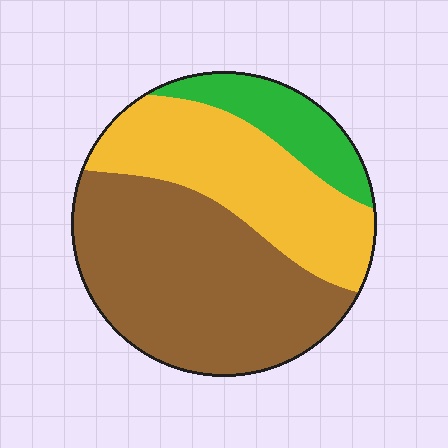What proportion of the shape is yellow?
Yellow takes up about one third (1/3) of the shape.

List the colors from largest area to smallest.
From largest to smallest: brown, yellow, green.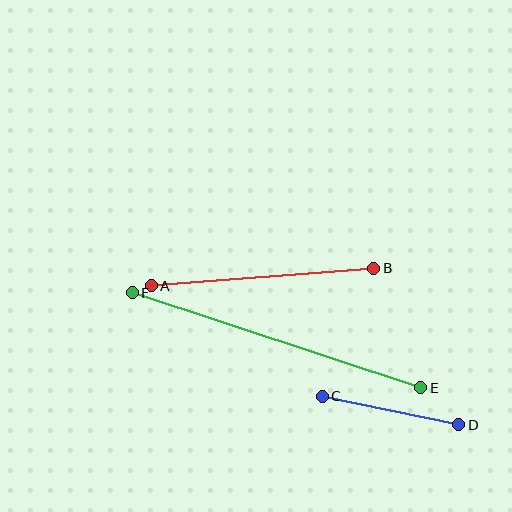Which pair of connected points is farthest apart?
Points E and F are farthest apart.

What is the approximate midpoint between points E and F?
The midpoint is at approximately (277, 340) pixels.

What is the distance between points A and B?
The distance is approximately 223 pixels.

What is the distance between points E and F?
The distance is approximately 304 pixels.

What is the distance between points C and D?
The distance is approximately 139 pixels.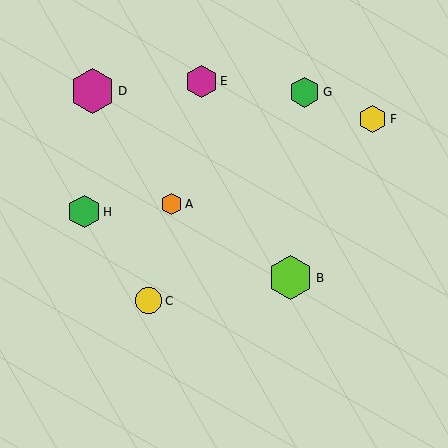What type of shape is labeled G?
Shape G is a green hexagon.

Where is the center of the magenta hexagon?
The center of the magenta hexagon is at (201, 81).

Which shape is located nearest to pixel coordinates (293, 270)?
The lime hexagon (labeled B) at (291, 278) is nearest to that location.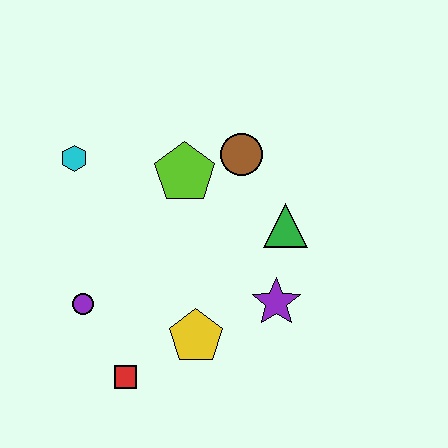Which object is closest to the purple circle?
The red square is closest to the purple circle.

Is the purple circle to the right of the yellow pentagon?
No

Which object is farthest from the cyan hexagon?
The purple star is farthest from the cyan hexagon.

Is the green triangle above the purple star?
Yes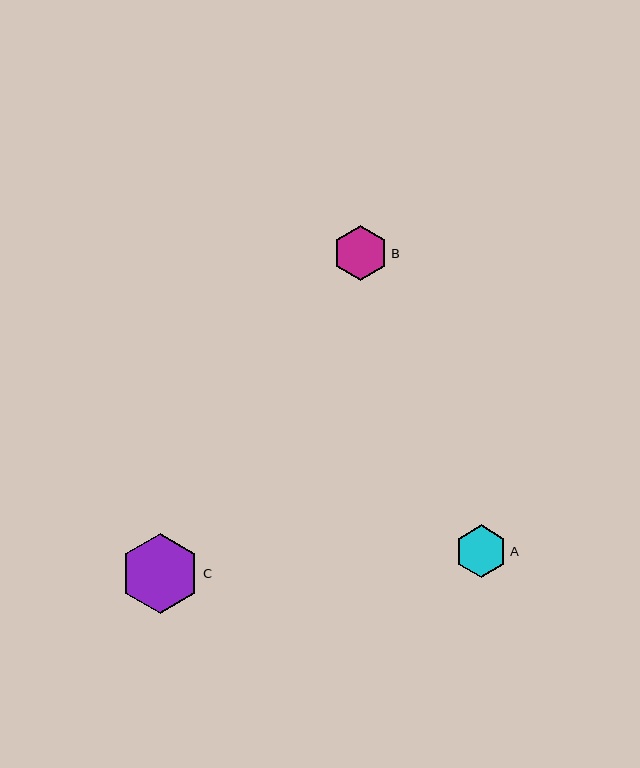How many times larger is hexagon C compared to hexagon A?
Hexagon C is approximately 1.5 times the size of hexagon A.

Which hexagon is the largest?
Hexagon C is the largest with a size of approximately 80 pixels.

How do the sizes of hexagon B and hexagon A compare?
Hexagon B and hexagon A are approximately the same size.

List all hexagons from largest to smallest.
From largest to smallest: C, B, A.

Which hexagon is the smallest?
Hexagon A is the smallest with a size of approximately 52 pixels.